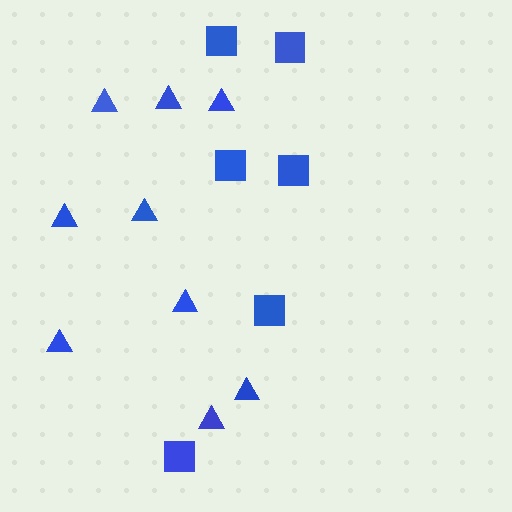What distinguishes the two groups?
There are 2 groups: one group of squares (6) and one group of triangles (9).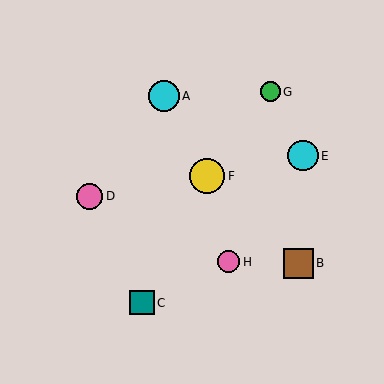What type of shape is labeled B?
Shape B is a brown square.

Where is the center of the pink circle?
The center of the pink circle is at (90, 196).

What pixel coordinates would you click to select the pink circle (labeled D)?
Click at (90, 196) to select the pink circle D.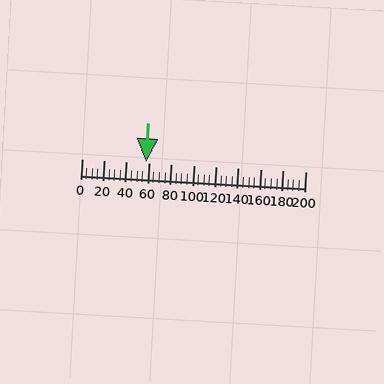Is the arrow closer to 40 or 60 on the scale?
The arrow is closer to 60.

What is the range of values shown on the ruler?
The ruler shows values from 0 to 200.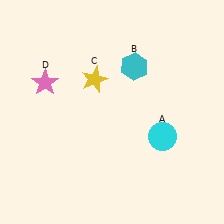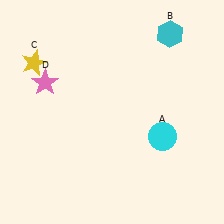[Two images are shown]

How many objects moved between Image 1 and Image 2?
2 objects moved between the two images.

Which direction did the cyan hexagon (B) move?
The cyan hexagon (B) moved right.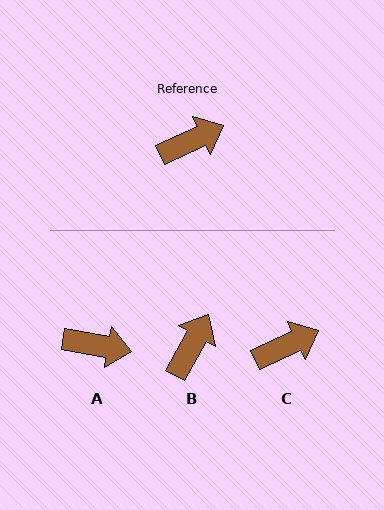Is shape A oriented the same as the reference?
No, it is off by about 35 degrees.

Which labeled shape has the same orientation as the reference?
C.